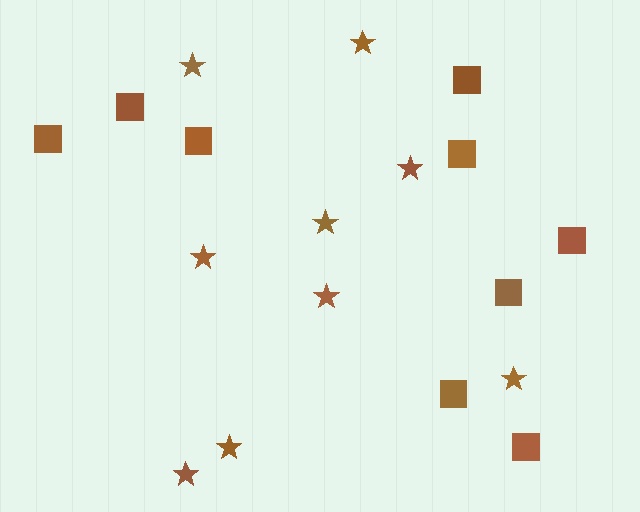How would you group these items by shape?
There are 2 groups: one group of stars (9) and one group of squares (9).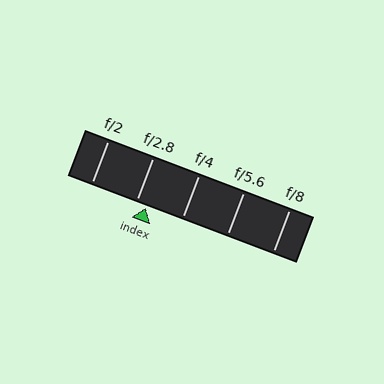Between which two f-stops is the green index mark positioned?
The index mark is between f/2.8 and f/4.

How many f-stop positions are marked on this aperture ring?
There are 5 f-stop positions marked.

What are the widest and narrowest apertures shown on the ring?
The widest aperture shown is f/2 and the narrowest is f/8.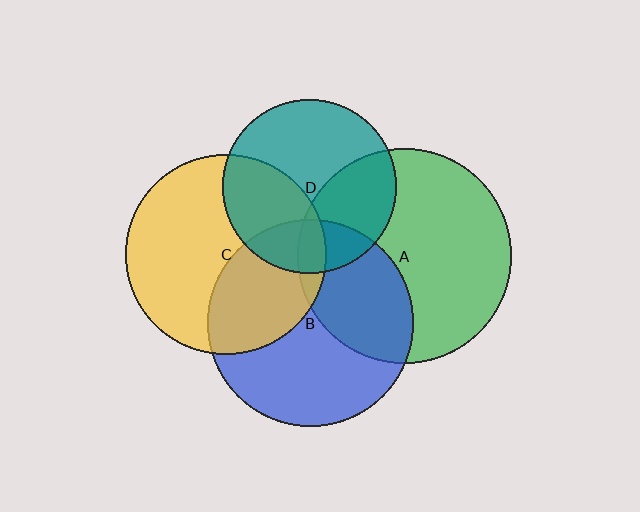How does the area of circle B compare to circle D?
Approximately 1.4 times.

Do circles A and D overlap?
Yes.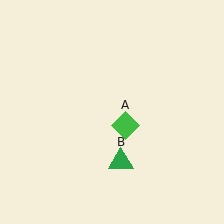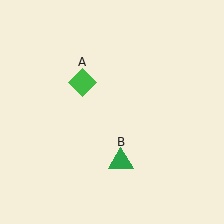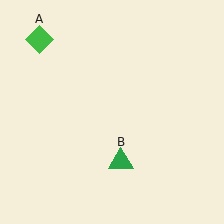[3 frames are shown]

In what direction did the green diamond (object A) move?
The green diamond (object A) moved up and to the left.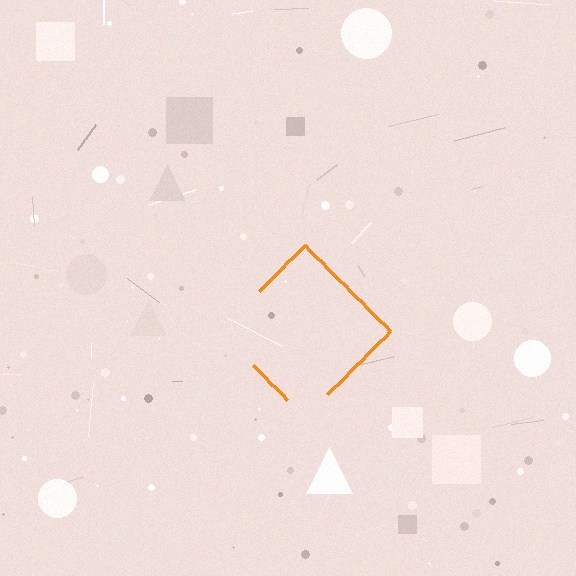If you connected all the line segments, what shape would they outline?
They would outline a diamond.